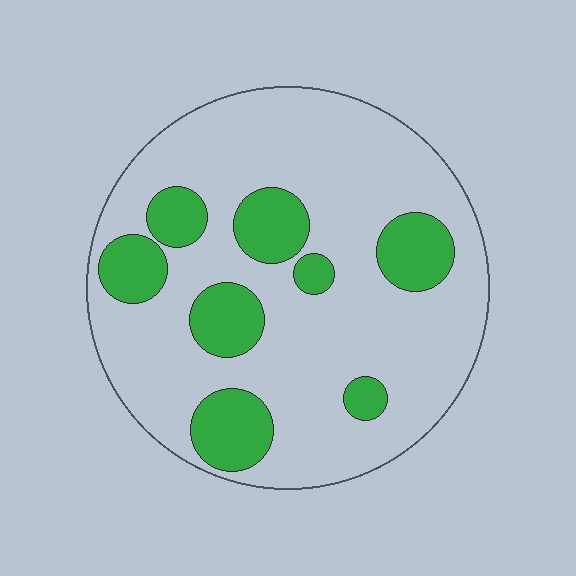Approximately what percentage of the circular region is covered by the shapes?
Approximately 25%.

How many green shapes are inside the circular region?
8.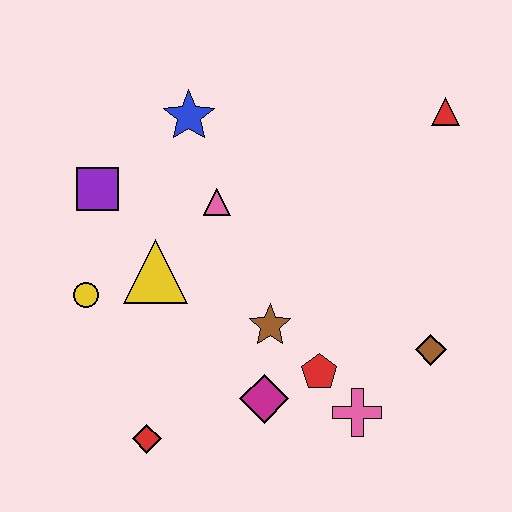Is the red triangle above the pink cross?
Yes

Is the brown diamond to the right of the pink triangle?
Yes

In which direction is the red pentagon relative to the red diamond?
The red pentagon is to the right of the red diamond.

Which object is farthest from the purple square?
The brown diamond is farthest from the purple square.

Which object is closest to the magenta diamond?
The red pentagon is closest to the magenta diamond.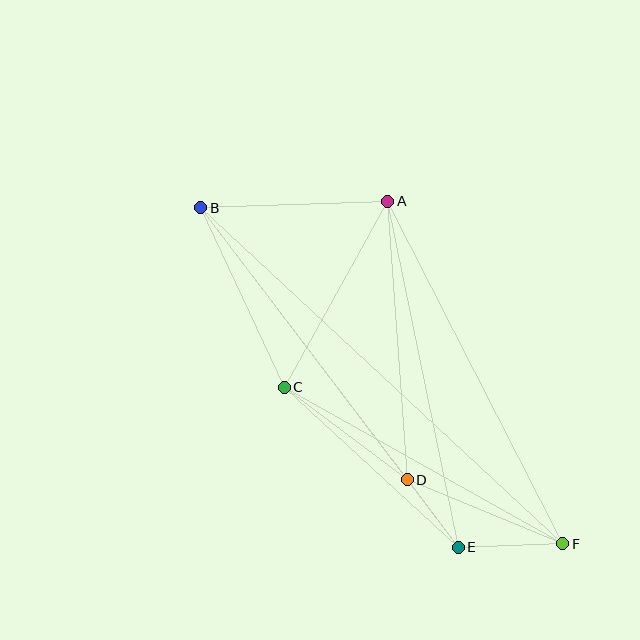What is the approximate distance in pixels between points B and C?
The distance between B and C is approximately 198 pixels.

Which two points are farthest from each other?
Points B and F are farthest from each other.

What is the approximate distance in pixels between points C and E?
The distance between C and E is approximately 236 pixels.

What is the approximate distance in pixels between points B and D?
The distance between B and D is approximately 341 pixels.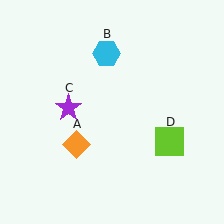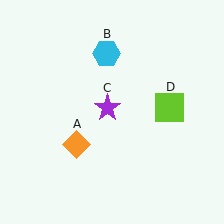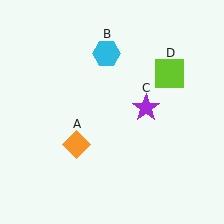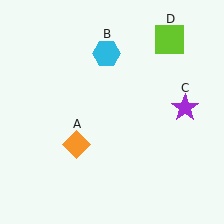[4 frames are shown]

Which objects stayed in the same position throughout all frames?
Orange diamond (object A) and cyan hexagon (object B) remained stationary.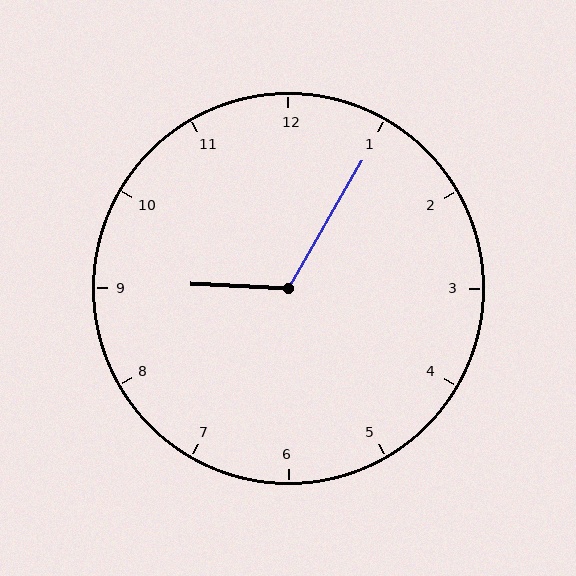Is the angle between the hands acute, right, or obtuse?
It is obtuse.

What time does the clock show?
9:05.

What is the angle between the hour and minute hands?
Approximately 118 degrees.